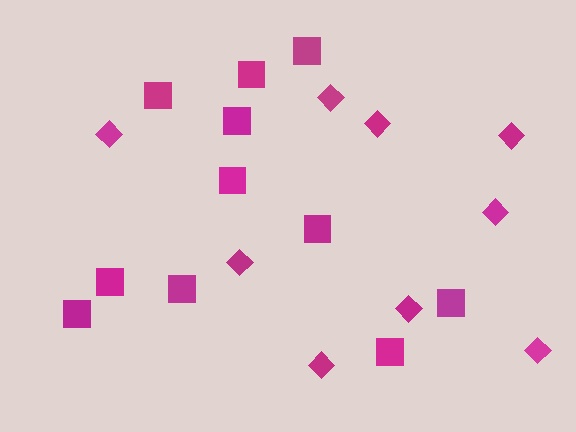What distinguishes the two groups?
There are 2 groups: one group of diamonds (9) and one group of squares (11).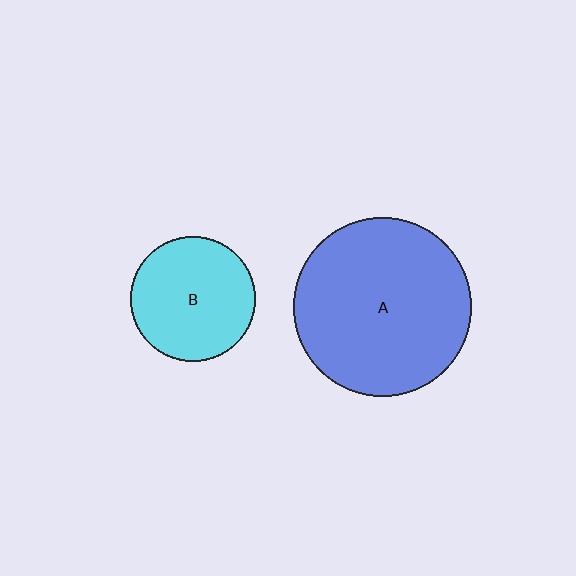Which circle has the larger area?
Circle A (blue).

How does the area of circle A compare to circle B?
Approximately 2.0 times.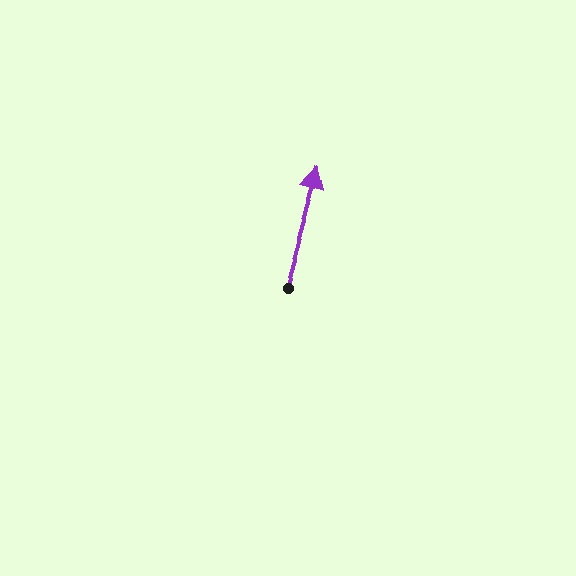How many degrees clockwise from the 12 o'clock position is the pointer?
Approximately 16 degrees.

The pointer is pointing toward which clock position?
Roughly 1 o'clock.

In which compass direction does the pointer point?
North.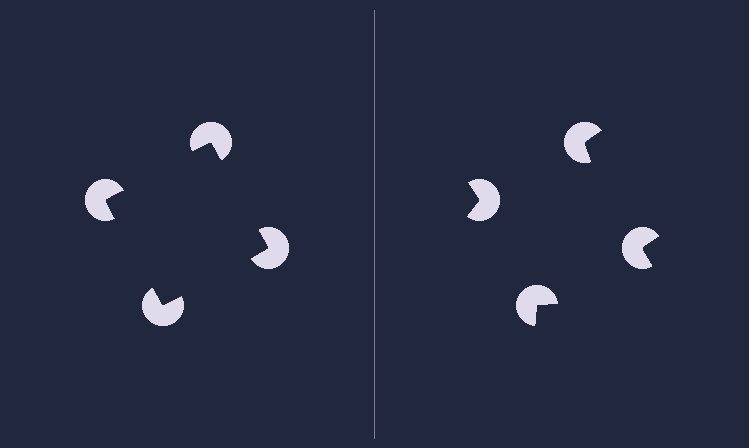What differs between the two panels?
The pac-man discs are positioned identically on both sides; only the wedge orientations differ. On the left they align to a square; on the right they are misaligned.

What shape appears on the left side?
An illusory square.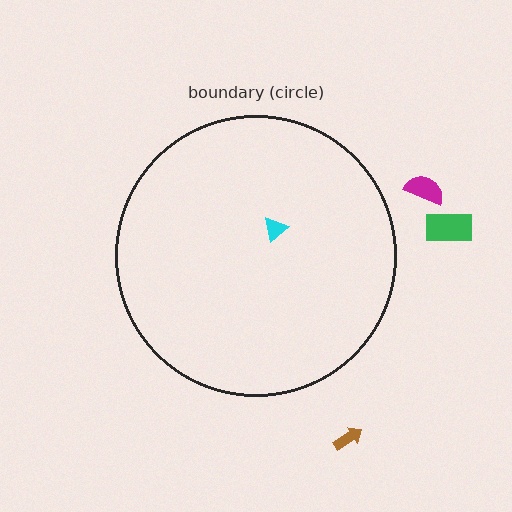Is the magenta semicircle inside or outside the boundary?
Outside.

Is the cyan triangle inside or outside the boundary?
Inside.